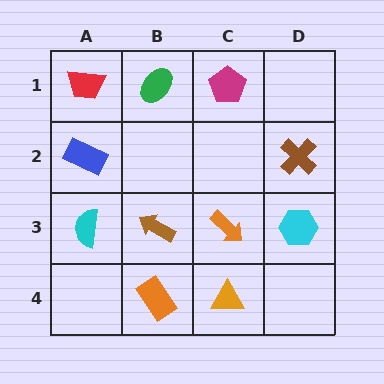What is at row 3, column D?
A cyan hexagon.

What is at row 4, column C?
An orange triangle.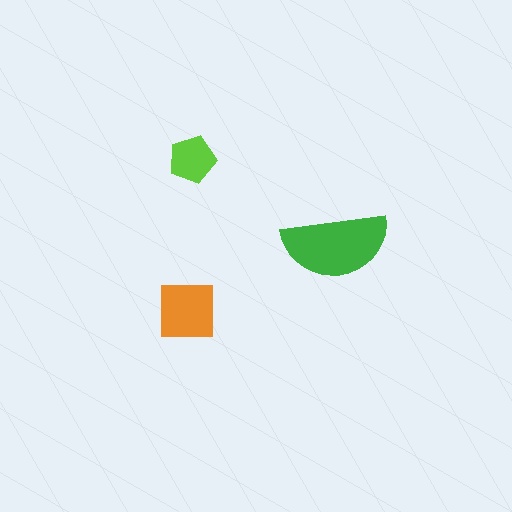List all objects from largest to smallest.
The green semicircle, the orange square, the lime pentagon.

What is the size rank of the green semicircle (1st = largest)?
1st.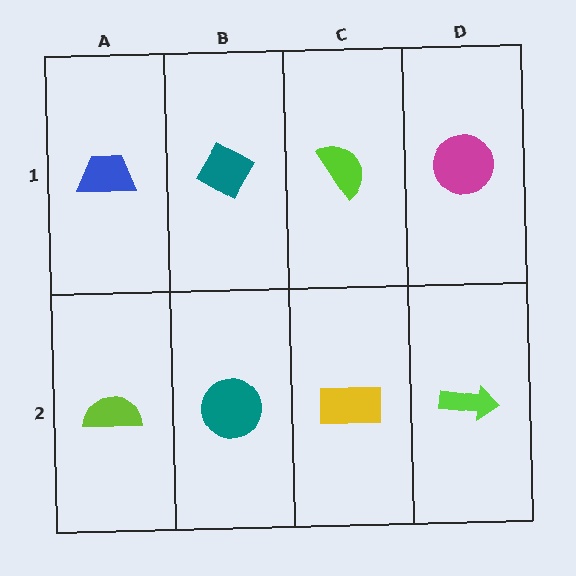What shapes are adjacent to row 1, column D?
A lime arrow (row 2, column D), a lime semicircle (row 1, column C).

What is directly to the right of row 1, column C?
A magenta circle.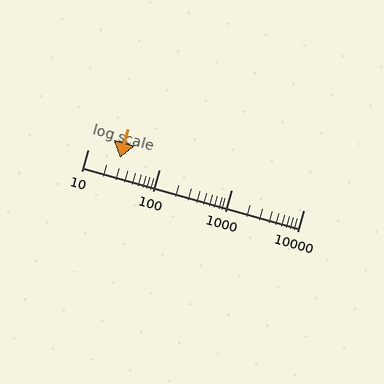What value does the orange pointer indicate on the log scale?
The pointer indicates approximately 28.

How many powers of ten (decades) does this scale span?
The scale spans 3 decades, from 10 to 10000.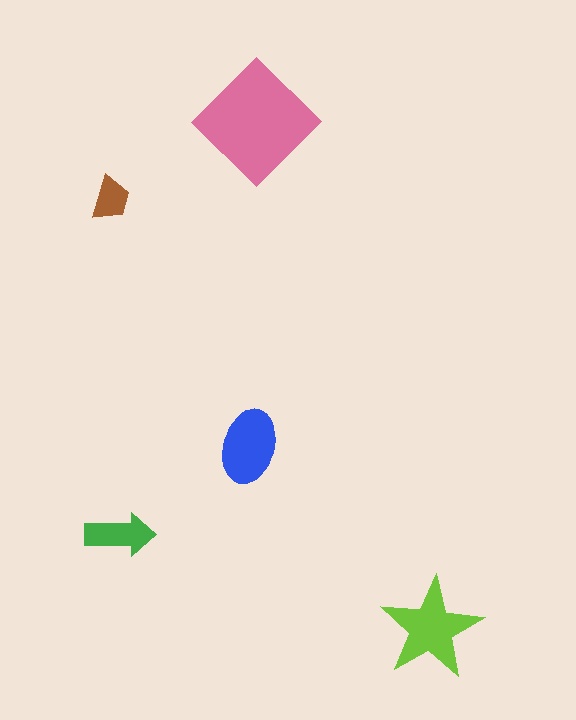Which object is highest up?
The pink diamond is topmost.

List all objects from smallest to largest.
The brown trapezoid, the green arrow, the blue ellipse, the lime star, the pink diamond.